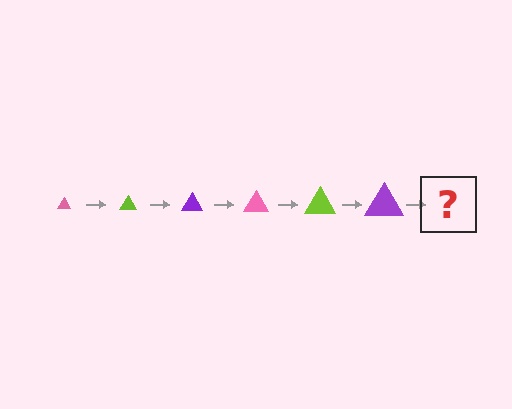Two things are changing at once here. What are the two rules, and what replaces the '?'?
The two rules are that the triangle grows larger each step and the color cycles through pink, lime, and purple. The '?' should be a pink triangle, larger than the previous one.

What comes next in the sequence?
The next element should be a pink triangle, larger than the previous one.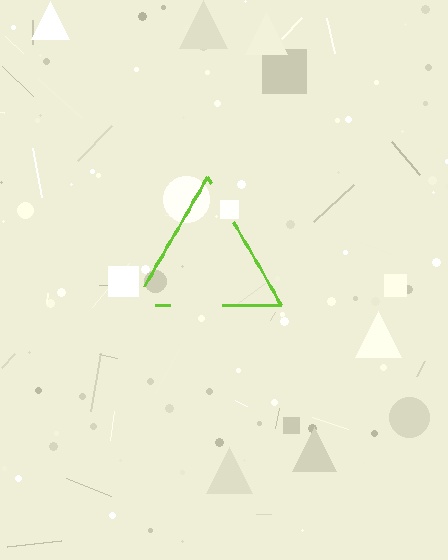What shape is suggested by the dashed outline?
The dashed outline suggests a triangle.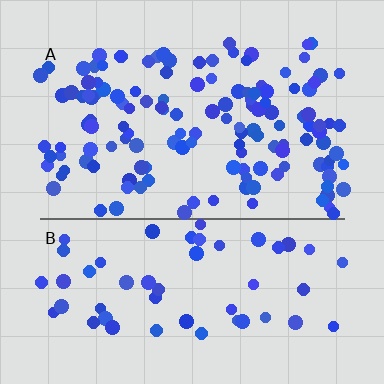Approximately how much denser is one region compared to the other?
Approximately 2.5× — region A over region B.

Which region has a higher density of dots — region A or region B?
A (the top).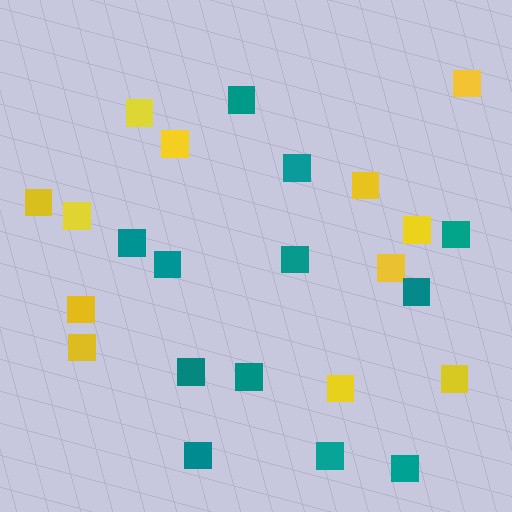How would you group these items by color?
There are 2 groups: one group of yellow squares (12) and one group of teal squares (12).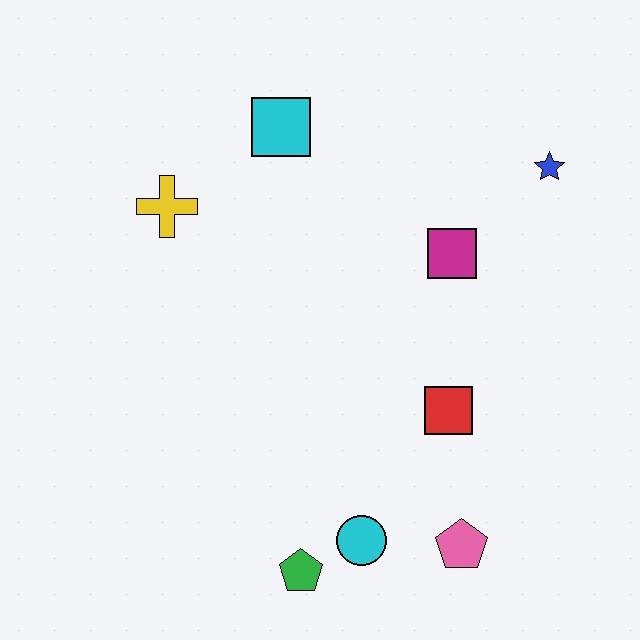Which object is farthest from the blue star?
The green pentagon is farthest from the blue star.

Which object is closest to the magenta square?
The blue star is closest to the magenta square.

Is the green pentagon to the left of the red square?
Yes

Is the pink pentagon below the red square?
Yes